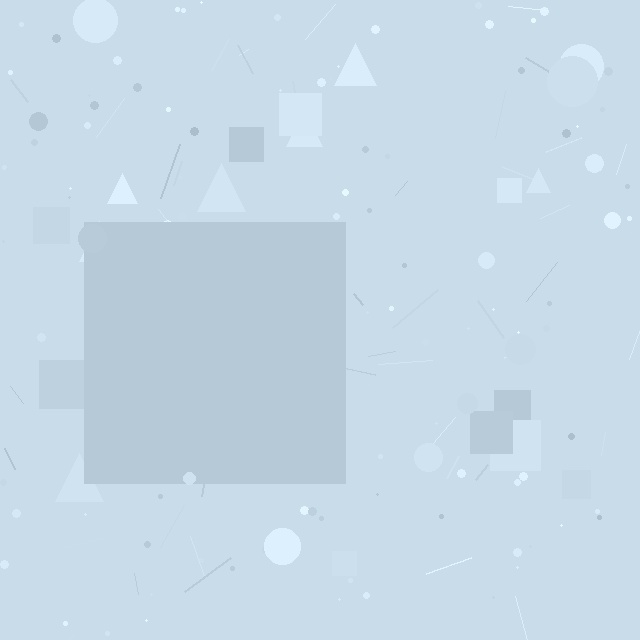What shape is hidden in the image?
A square is hidden in the image.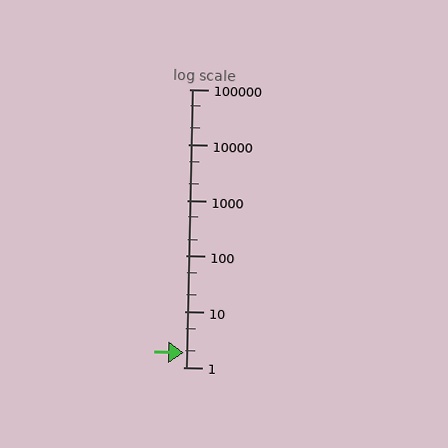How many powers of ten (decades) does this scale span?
The scale spans 5 decades, from 1 to 100000.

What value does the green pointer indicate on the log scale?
The pointer indicates approximately 1.8.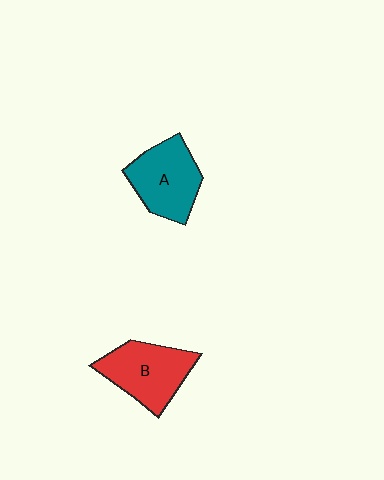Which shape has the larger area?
Shape B (red).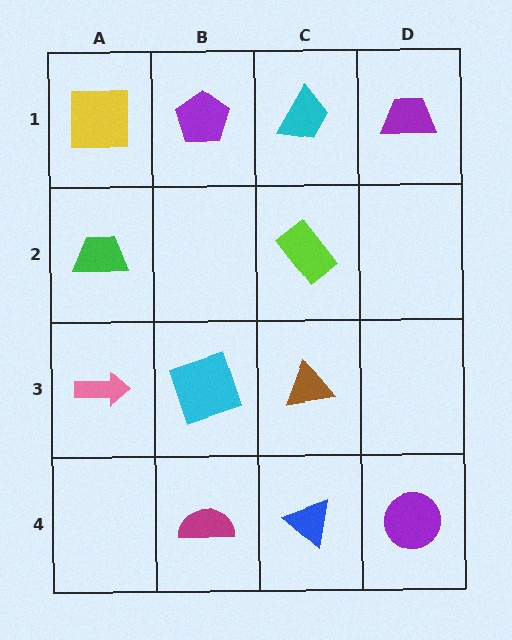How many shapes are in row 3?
3 shapes.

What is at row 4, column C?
A blue triangle.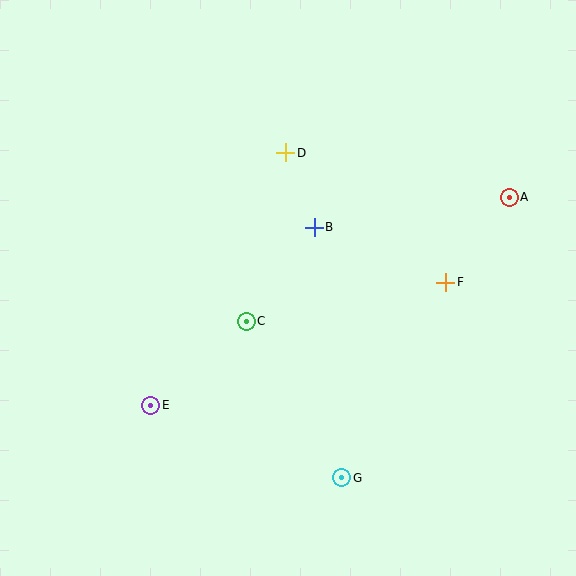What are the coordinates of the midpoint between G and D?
The midpoint between G and D is at (314, 315).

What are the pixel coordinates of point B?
Point B is at (314, 227).